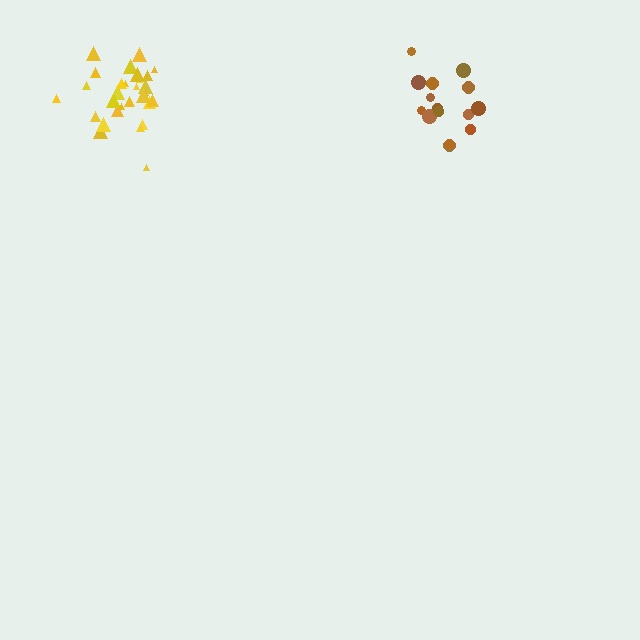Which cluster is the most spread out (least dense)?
Brown.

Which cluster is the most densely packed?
Yellow.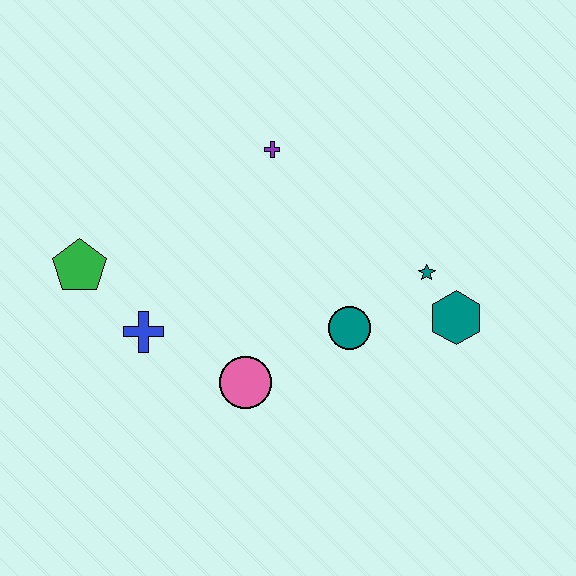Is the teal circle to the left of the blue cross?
No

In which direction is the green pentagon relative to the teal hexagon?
The green pentagon is to the left of the teal hexagon.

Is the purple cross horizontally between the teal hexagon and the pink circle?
Yes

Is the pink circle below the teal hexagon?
Yes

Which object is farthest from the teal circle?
The green pentagon is farthest from the teal circle.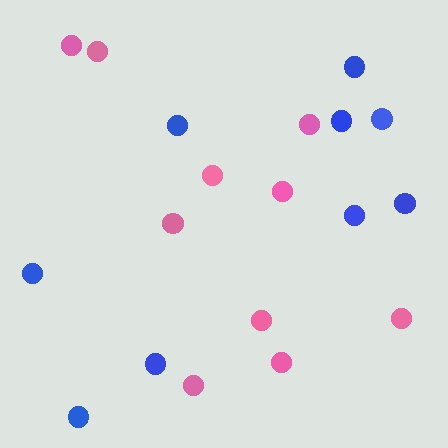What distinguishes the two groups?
There are 2 groups: one group of pink circles (10) and one group of blue circles (9).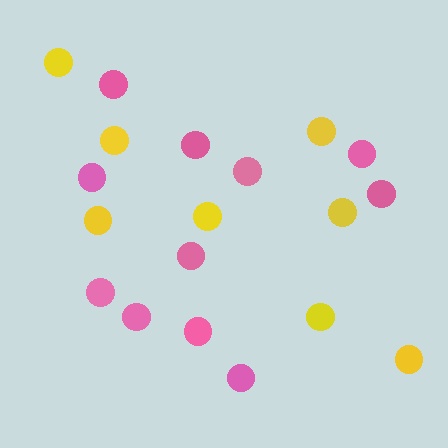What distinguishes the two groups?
There are 2 groups: one group of yellow circles (8) and one group of pink circles (11).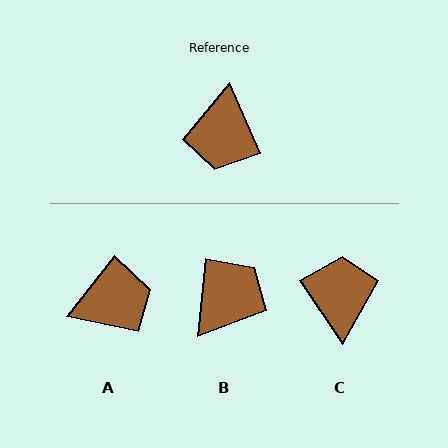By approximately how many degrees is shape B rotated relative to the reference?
Approximately 150 degrees counter-clockwise.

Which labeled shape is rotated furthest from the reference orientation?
C, about 170 degrees away.